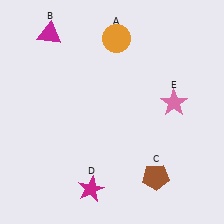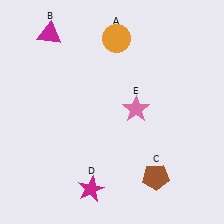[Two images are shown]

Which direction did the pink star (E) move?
The pink star (E) moved left.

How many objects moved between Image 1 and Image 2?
1 object moved between the two images.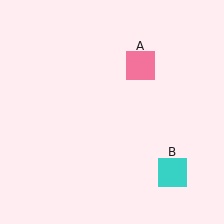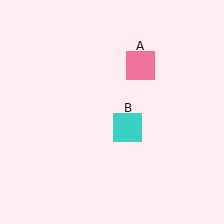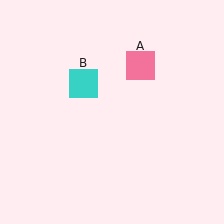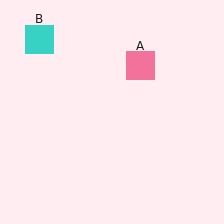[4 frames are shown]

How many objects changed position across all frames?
1 object changed position: cyan square (object B).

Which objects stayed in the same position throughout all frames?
Pink square (object A) remained stationary.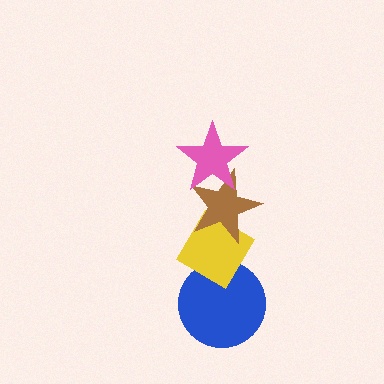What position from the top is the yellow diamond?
The yellow diamond is 3rd from the top.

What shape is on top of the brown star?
The pink star is on top of the brown star.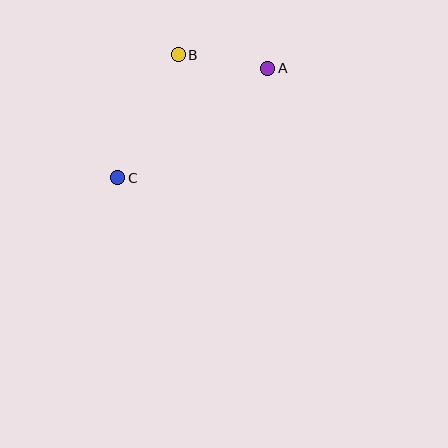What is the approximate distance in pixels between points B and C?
The distance between B and C is approximately 137 pixels.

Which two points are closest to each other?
Points A and B are closest to each other.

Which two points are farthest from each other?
Points A and C are farthest from each other.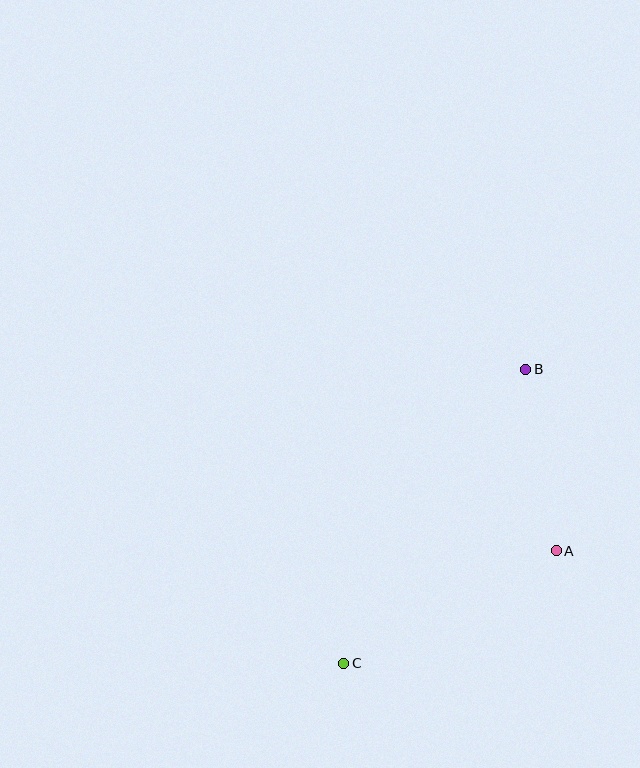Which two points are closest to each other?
Points A and B are closest to each other.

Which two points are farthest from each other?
Points B and C are farthest from each other.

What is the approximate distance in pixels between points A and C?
The distance between A and C is approximately 240 pixels.